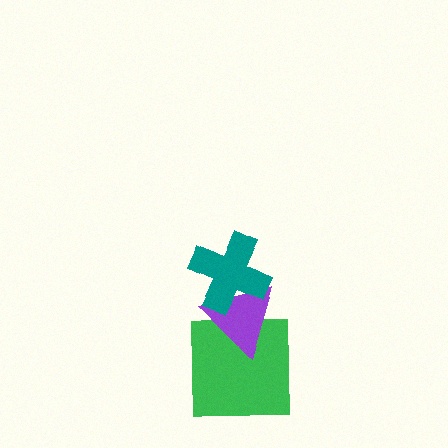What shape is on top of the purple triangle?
The teal cross is on top of the purple triangle.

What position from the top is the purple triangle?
The purple triangle is 2nd from the top.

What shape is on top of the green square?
The purple triangle is on top of the green square.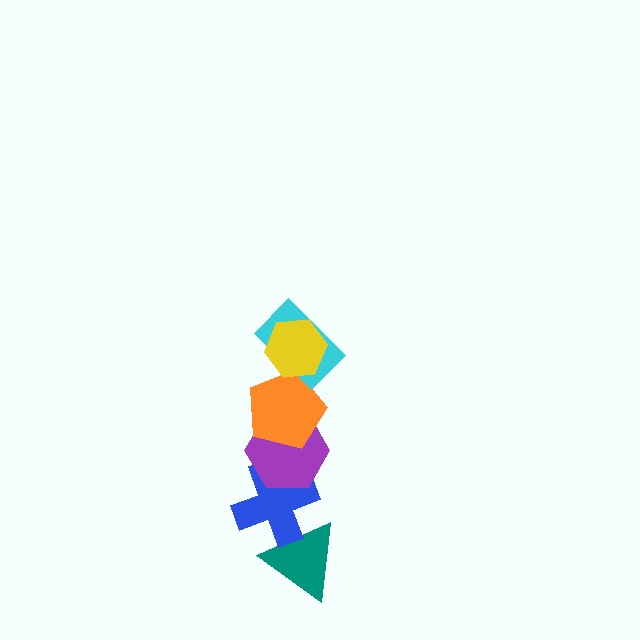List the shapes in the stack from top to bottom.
From top to bottom: the yellow hexagon, the cyan rectangle, the orange pentagon, the purple hexagon, the blue cross, the teal triangle.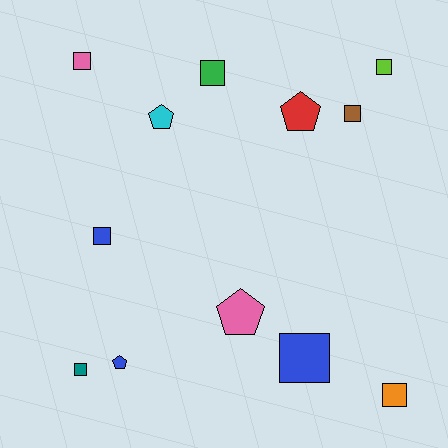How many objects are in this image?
There are 12 objects.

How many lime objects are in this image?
There is 1 lime object.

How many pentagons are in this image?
There are 4 pentagons.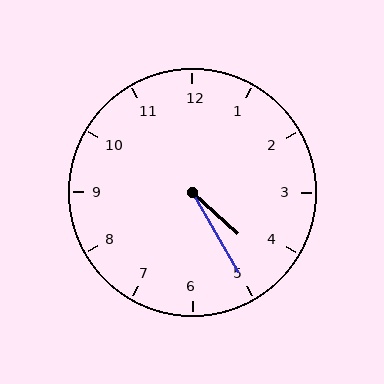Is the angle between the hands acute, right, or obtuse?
It is acute.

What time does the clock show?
4:25.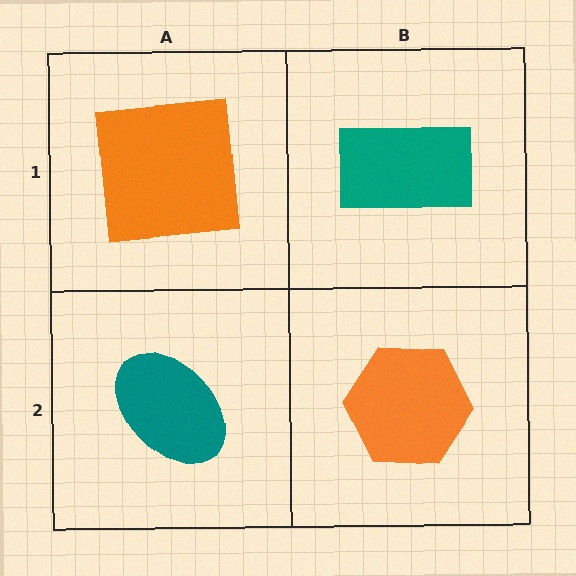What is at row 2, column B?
An orange hexagon.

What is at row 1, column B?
A teal rectangle.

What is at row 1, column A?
An orange square.